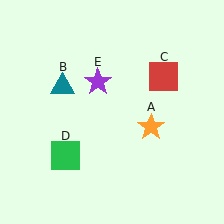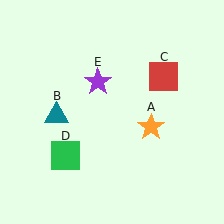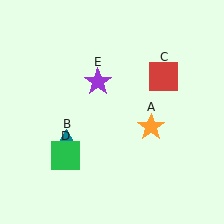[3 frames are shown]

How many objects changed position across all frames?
1 object changed position: teal triangle (object B).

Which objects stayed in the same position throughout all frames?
Orange star (object A) and red square (object C) and green square (object D) and purple star (object E) remained stationary.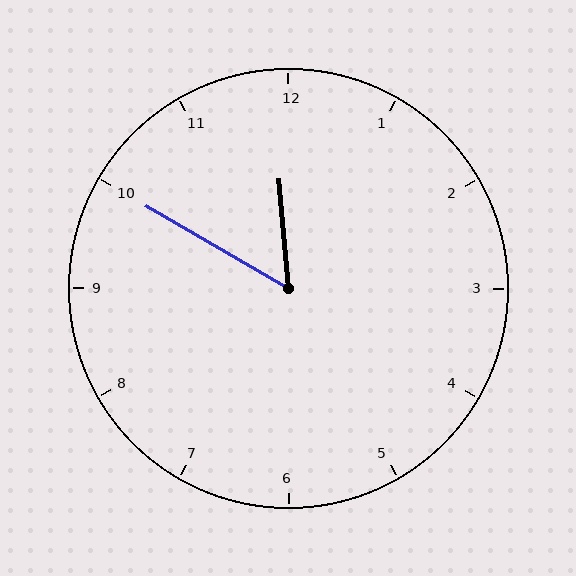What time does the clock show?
11:50.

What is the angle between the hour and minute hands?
Approximately 55 degrees.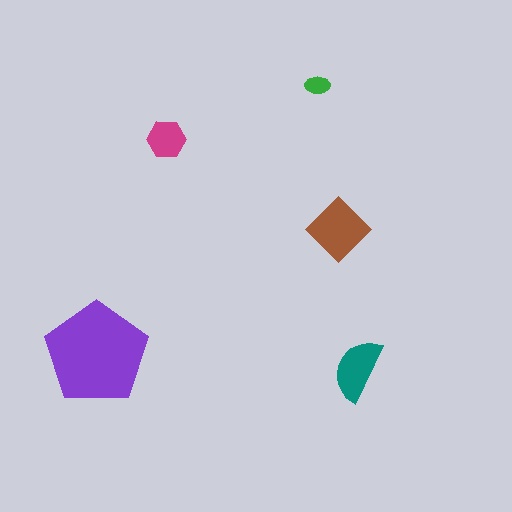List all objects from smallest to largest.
The green ellipse, the magenta hexagon, the teal semicircle, the brown diamond, the purple pentagon.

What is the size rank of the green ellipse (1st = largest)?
5th.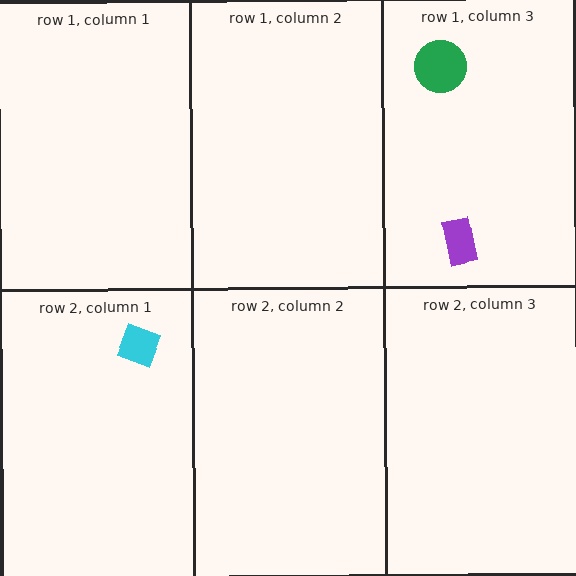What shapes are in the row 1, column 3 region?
The green circle, the purple rectangle.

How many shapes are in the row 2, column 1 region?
1.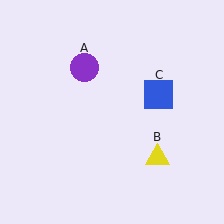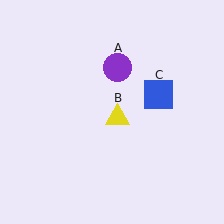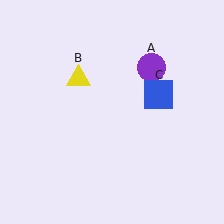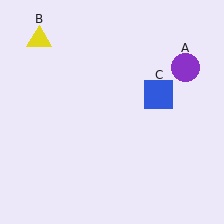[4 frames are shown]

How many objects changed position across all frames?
2 objects changed position: purple circle (object A), yellow triangle (object B).